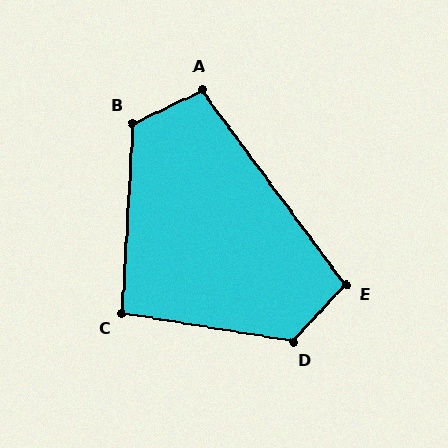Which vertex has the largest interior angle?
D, at approximately 124 degrees.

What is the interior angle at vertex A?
Approximately 101 degrees (obtuse).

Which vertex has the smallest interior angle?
C, at approximately 96 degrees.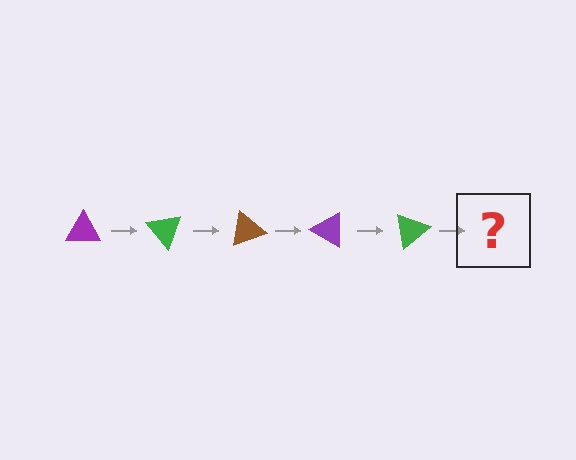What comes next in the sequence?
The next element should be a brown triangle, rotated 250 degrees from the start.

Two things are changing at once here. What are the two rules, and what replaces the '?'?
The two rules are that it rotates 50 degrees each step and the color cycles through purple, green, and brown. The '?' should be a brown triangle, rotated 250 degrees from the start.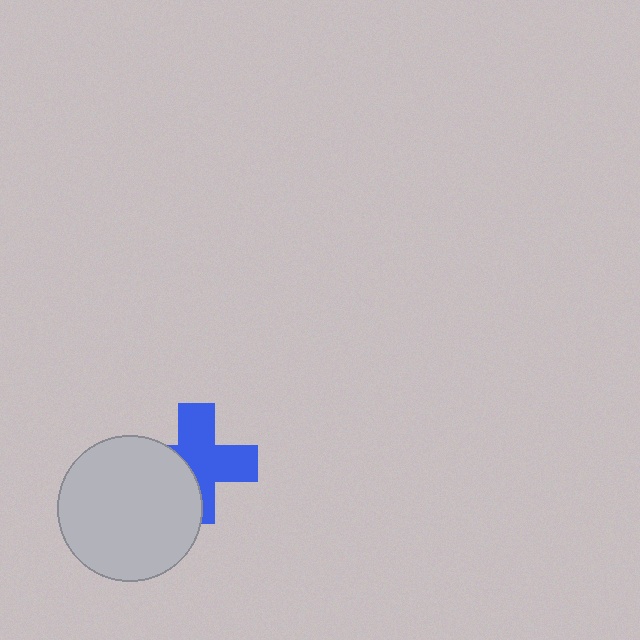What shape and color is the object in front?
The object in front is a light gray circle.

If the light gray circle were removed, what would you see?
You would see the complete blue cross.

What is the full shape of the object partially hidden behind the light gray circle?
The partially hidden object is a blue cross.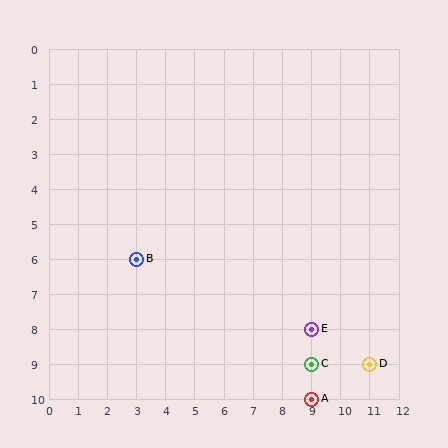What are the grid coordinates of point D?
Point D is at grid coordinates (11, 9).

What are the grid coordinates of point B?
Point B is at grid coordinates (3, 6).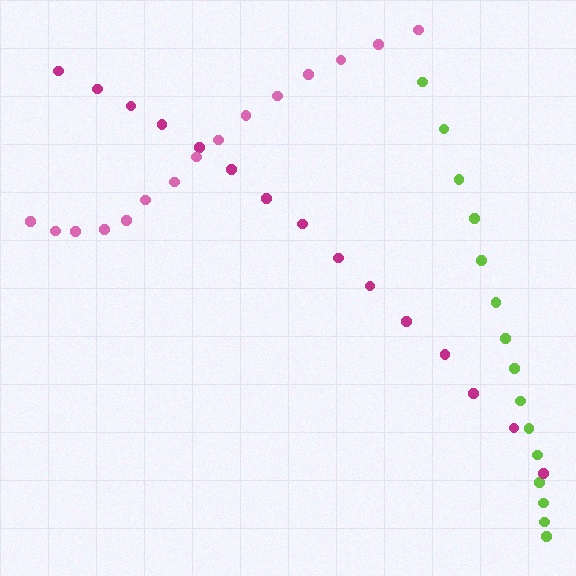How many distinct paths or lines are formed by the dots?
There are 3 distinct paths.